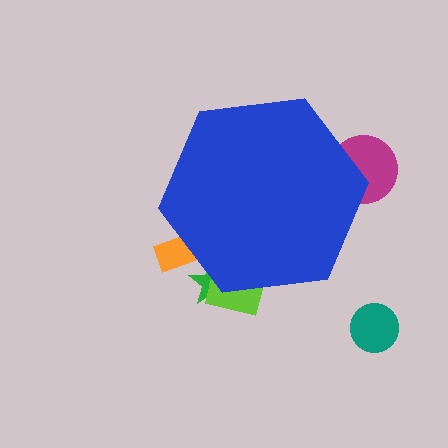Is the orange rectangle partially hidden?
Yes, the orange rectangle is partially hidden behind the blue hexagon.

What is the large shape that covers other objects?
A blue hexagon.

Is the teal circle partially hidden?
No, the teal circle is fully visible.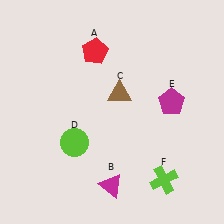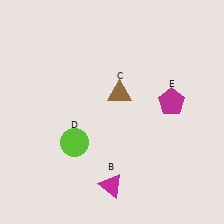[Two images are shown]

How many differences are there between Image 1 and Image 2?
There are 2 differences between the two images.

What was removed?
The lime cross (F), the red pentagon (A) were removed in Image 2.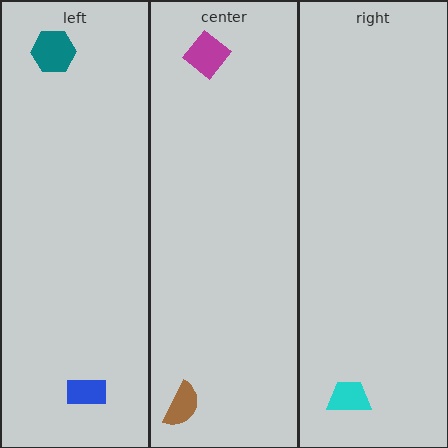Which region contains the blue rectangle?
The left region.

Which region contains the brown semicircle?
The center region.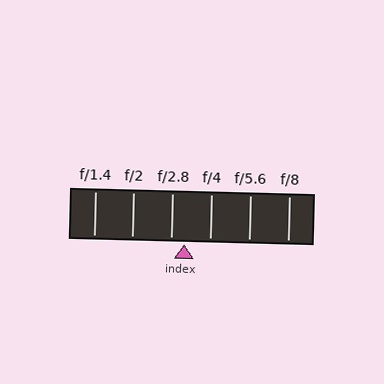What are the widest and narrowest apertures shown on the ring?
The widest aperture shown is f/1.4 and the narrowest is f/8.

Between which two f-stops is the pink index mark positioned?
The index mark is between f/2.8 and f/4.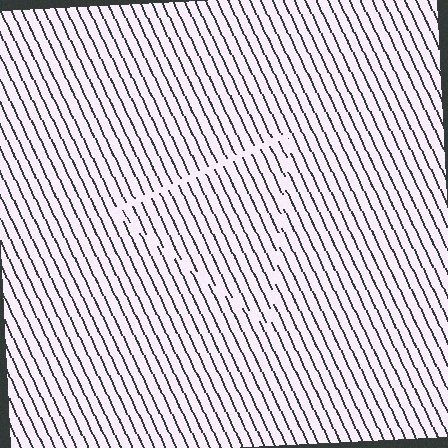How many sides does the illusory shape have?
3 sides — the line-ends trace a triangle.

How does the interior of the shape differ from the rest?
The interior of the shape contains the same grating, shifted by half a period — the contour is defined by the phase discontinuity where line-ends from the inner and outer gratings abut.